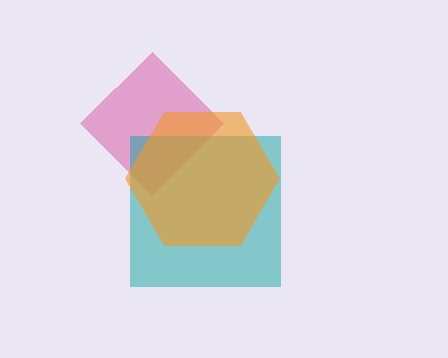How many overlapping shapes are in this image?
There are 3 overlapping shapes in the image.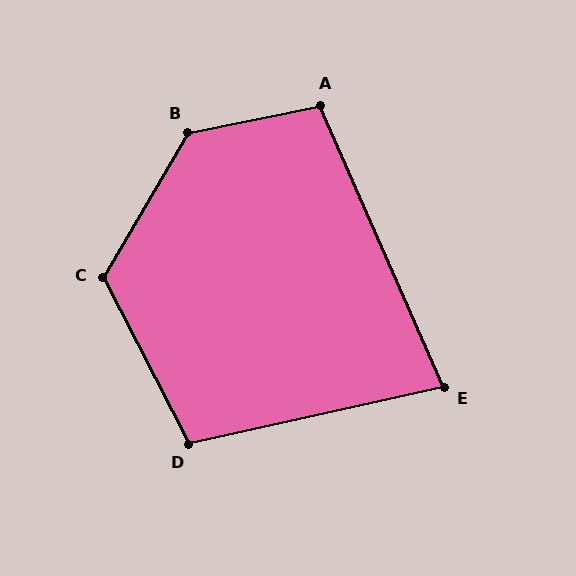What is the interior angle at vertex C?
Approximately 123 degrees (obtuse).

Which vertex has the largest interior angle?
B, at approximately 132 degrees.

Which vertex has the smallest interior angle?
E, at approximately 79 degrees.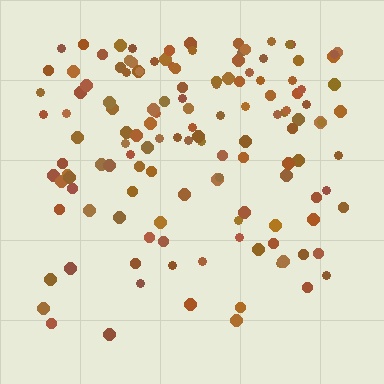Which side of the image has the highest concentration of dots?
The top.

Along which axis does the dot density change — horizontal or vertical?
Vertical.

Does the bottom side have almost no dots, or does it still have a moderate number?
Still a moderate number, just noticeably fewer than the top.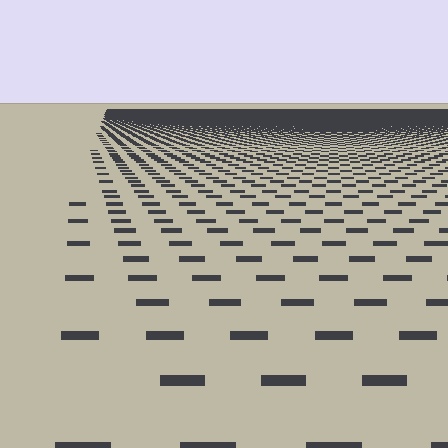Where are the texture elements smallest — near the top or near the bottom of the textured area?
Near the top.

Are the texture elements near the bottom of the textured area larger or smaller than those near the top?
Larger. Near the bottom, elements are closer to the viewer and appear at a bigger on-screen size.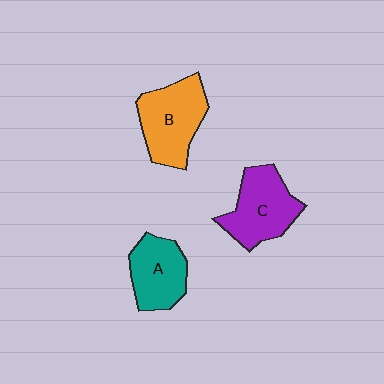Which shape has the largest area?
Shape B (orange).